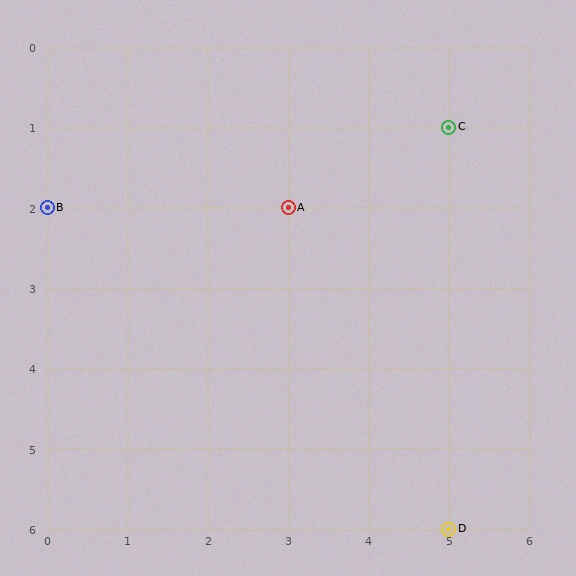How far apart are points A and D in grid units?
Points A and D are 2 columns and 4 rows apart (about 4.5 grid units diagonally).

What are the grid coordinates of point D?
Point D is at grid coordinates (5, 6).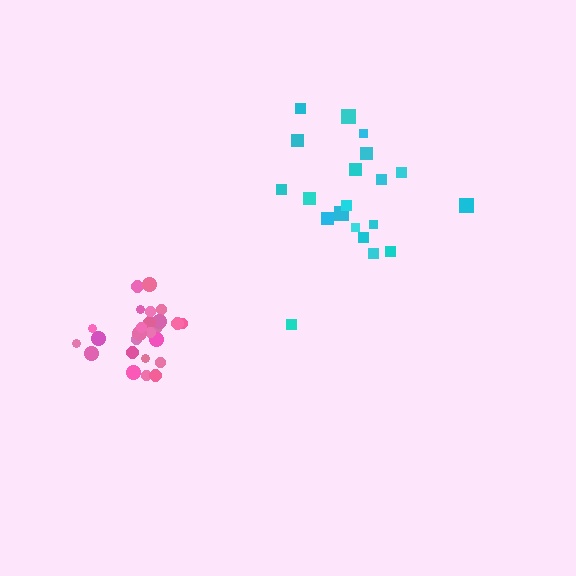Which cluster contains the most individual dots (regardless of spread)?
Pink (25).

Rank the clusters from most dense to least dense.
pink, cyan.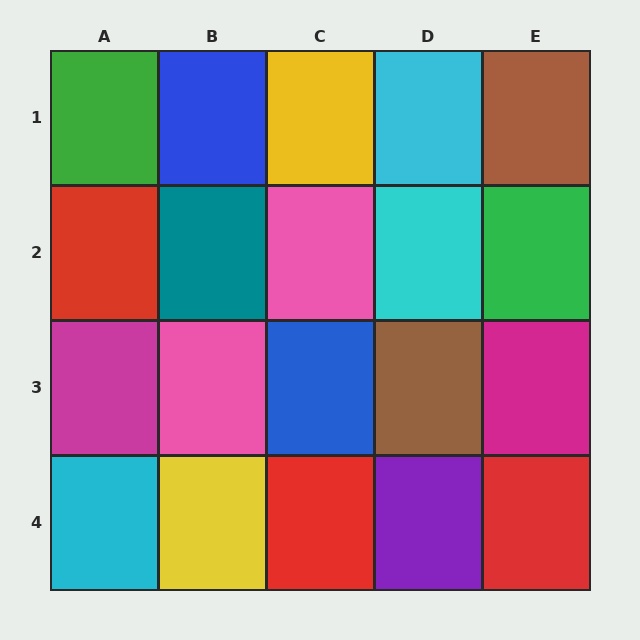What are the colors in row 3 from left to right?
Magenta, pink, blue, brown, magenta.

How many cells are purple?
1 cell is purple.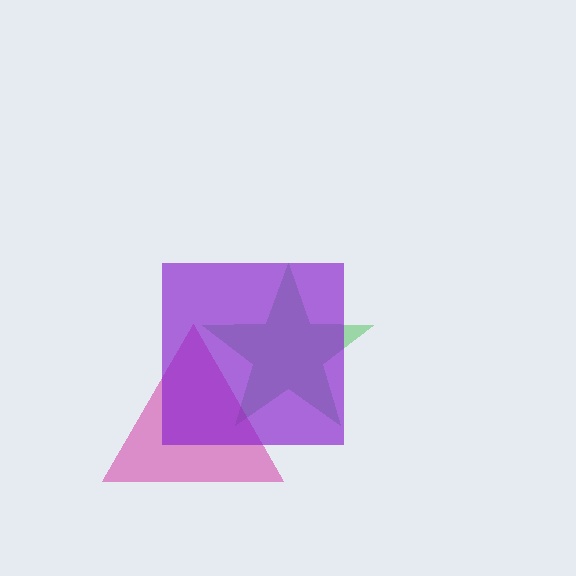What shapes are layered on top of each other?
The layered shapes are: a green star, a magenta triangle, a purple square.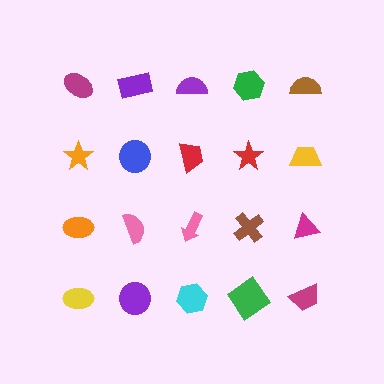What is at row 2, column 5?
A yellow trapezoid.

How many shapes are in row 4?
5 shapes.